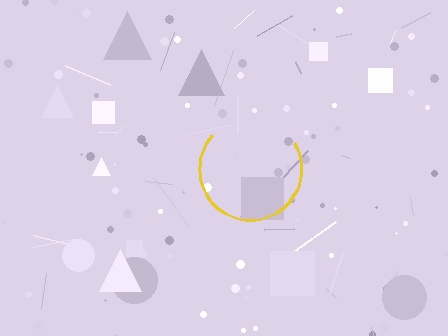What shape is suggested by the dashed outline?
The dashed outline suggests a circle.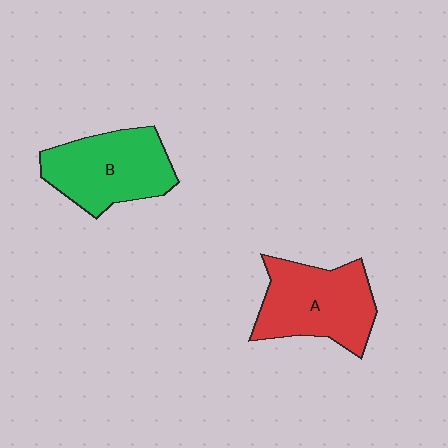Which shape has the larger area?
Shape A (red).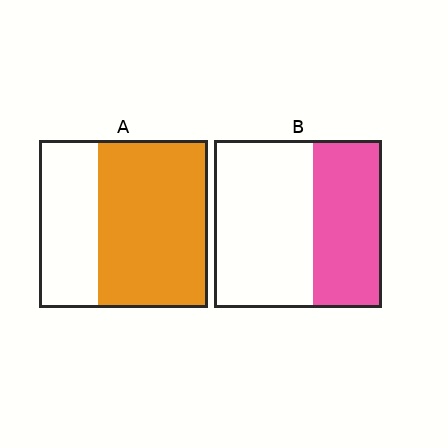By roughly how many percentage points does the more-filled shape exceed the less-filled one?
By roughly 25 percentage points (A over B).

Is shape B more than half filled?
No.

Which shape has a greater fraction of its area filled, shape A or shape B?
Shape A.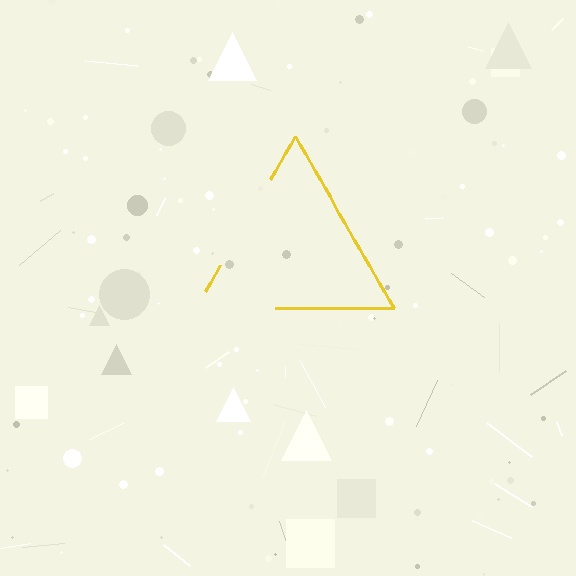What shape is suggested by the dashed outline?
The dashed outline suggests a triangle.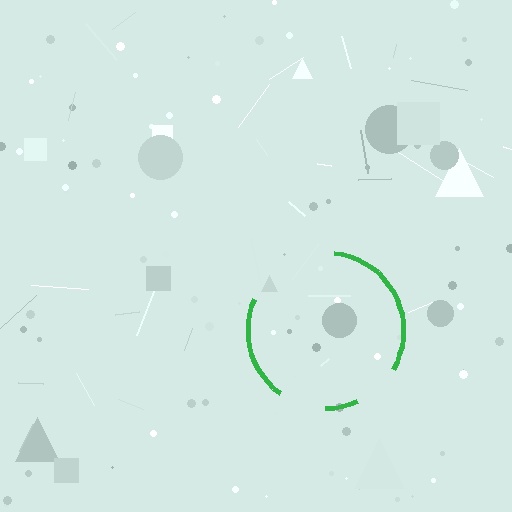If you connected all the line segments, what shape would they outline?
They would outline a circle.